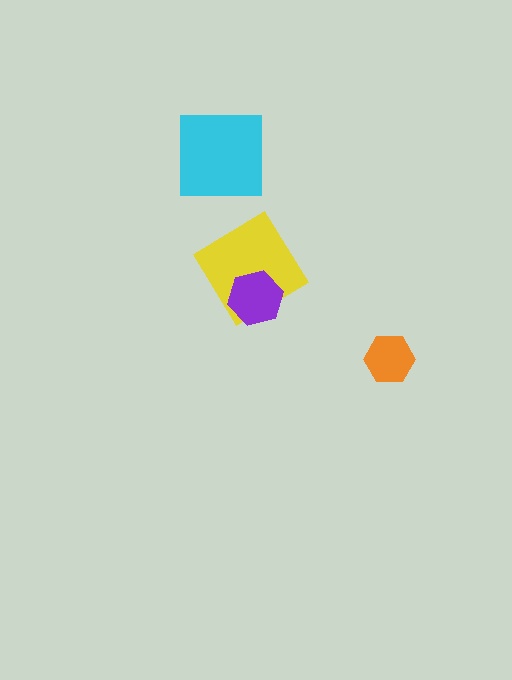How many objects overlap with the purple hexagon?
1 object overlaps with the purple hexagon.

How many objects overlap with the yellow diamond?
1 object overlaps with the yellow diamond.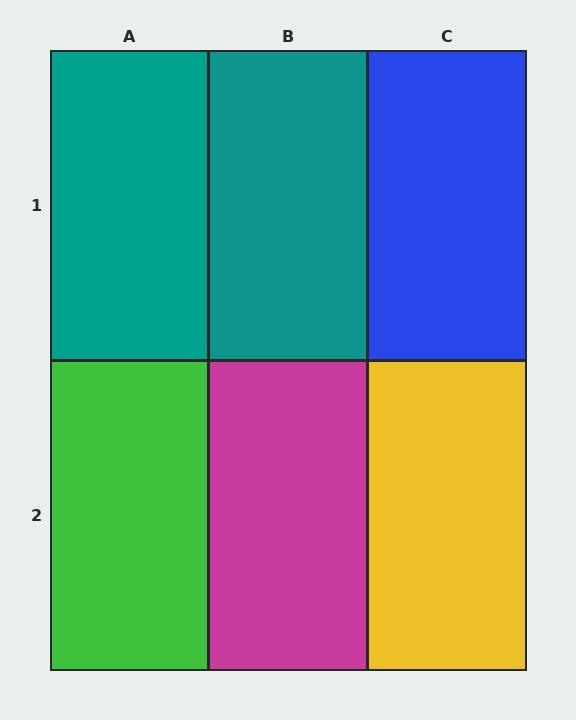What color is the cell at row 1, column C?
Blue.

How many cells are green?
1 cell is green.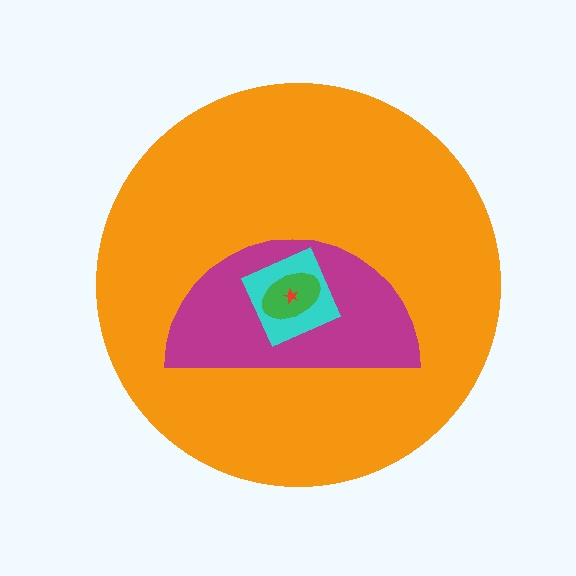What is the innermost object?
The red star.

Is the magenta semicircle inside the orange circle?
Yes.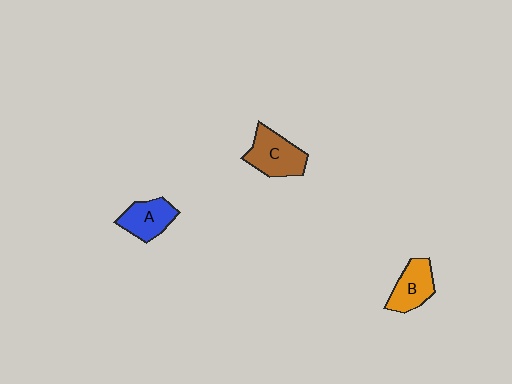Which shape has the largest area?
Shape C (brown).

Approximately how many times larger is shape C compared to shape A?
Approximately 1.3 times.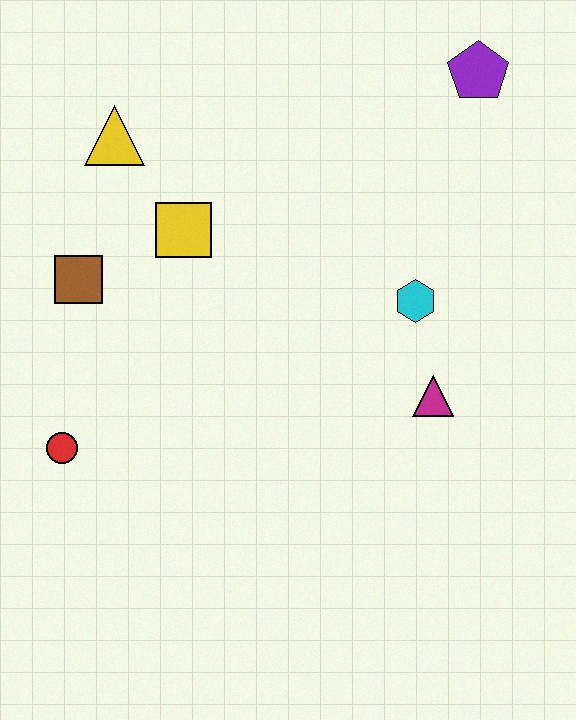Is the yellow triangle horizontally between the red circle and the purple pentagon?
Yes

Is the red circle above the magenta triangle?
No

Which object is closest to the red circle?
The brown square is closest to the red circle.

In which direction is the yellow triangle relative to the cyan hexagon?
The yellow triangle is to the left of the cyan hexagon.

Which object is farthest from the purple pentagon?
The red circle is farthest from the purple pentagon.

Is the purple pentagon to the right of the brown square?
Yes